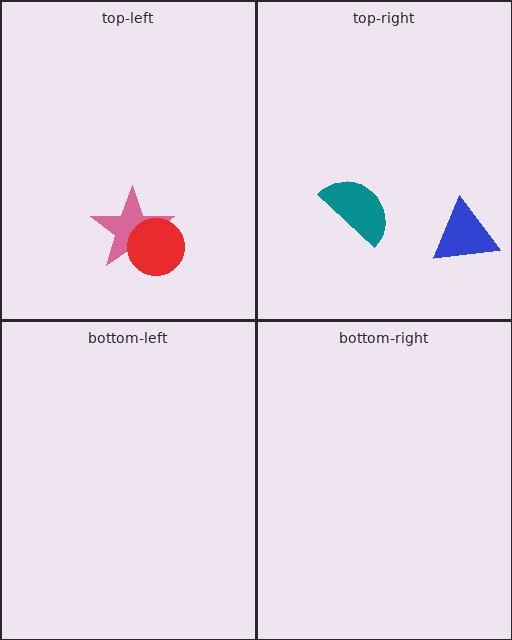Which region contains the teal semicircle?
The top-right region.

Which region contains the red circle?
The top-left region.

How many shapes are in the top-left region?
2.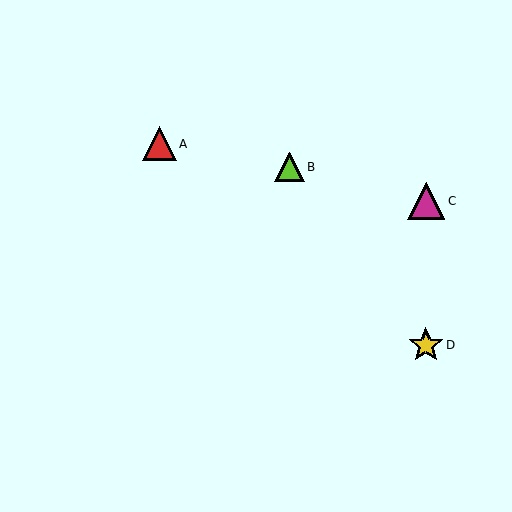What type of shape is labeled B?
Shape B is a lime triangle.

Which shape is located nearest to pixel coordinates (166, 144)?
The red triangle (labeled A) at (159, 144) is nearest to that location.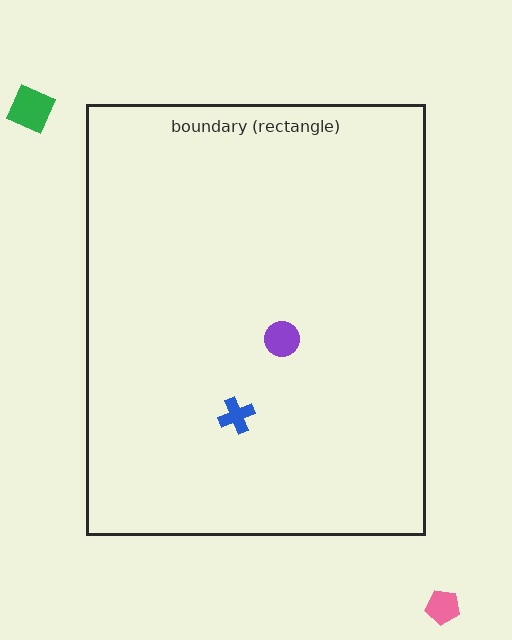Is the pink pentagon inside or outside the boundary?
Outside.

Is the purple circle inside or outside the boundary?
Inside.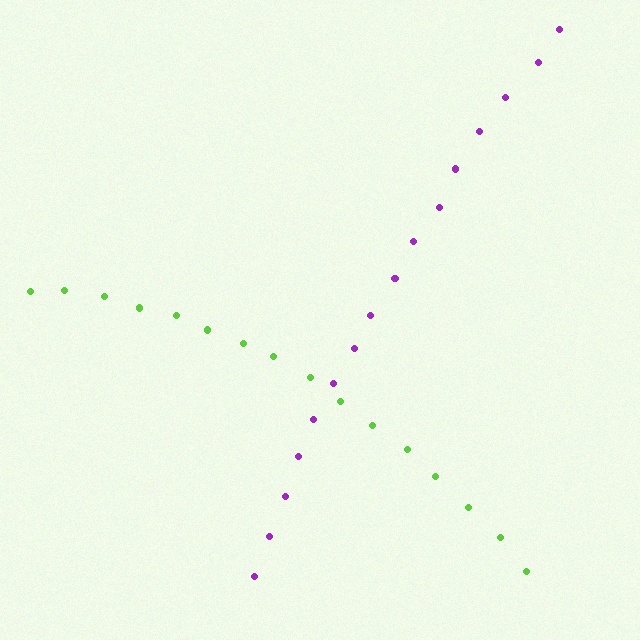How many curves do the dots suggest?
There are 2 distinct paths.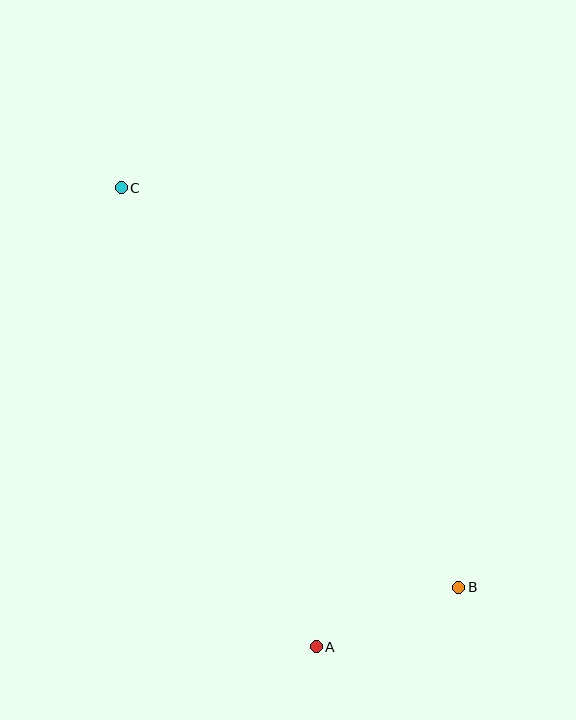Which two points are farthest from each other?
Points B and C are farthest from each other.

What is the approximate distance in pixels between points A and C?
The distance between A and C is approximately 499 pixels.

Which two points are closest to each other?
Points A and B are closest to each other.